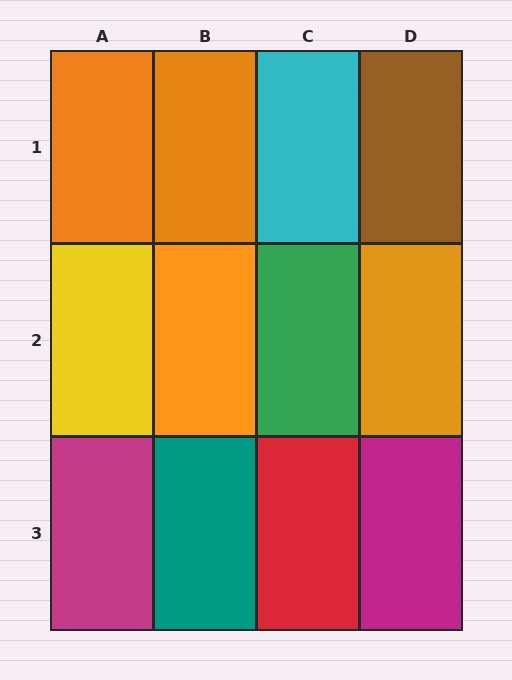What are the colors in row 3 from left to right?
Magenta, teal, red, magenta.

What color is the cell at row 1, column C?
Cyan.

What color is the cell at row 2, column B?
Orange.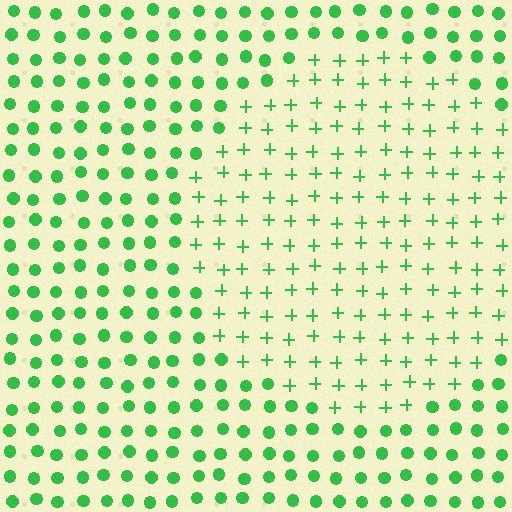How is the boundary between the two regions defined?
The boundary is defined by a change in element shape: plus signs inside vs. circles outside. All elements share the same color and spacing.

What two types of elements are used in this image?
The image uses plus signs inside the circle region and circles outside it.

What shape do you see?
I see a circle.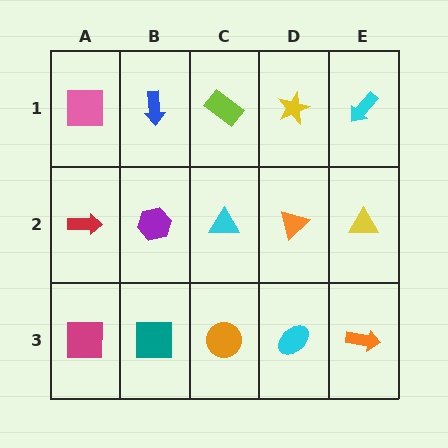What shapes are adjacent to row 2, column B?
A blue arrow (row 1, column B), a teal square (row 3, column B), a red arrow (row 2, column A), a cyan triangle (row 2, column C).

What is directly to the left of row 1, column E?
A yellow star.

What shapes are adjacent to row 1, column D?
An orange triangle (row 2, column D), a lime rectangle (row 1, column C), a cyan arrow (row 1, column E).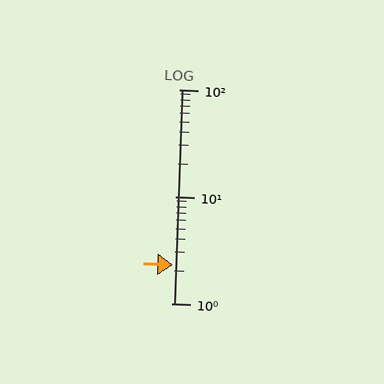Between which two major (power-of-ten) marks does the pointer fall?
The pointer is between 1 and 10.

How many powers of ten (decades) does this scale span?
The scale spans 2 decades, from 1 to 100.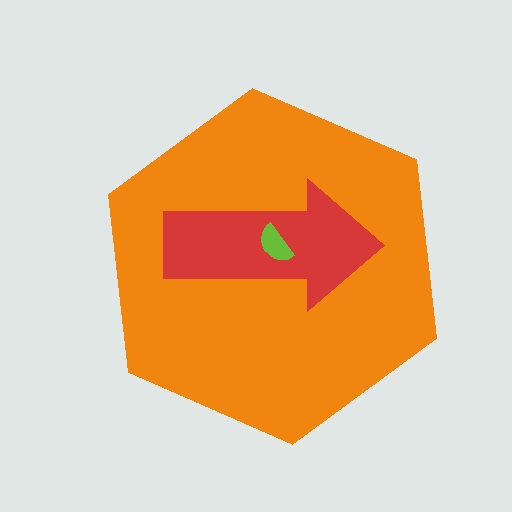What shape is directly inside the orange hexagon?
The red arrow.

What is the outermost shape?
The orange hexagon.